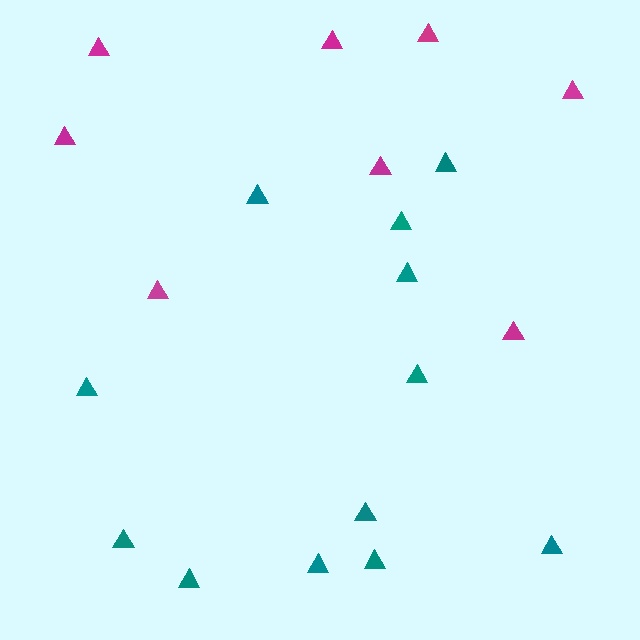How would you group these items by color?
There are 2 groups: one group of teal triangles (12) and one group of magenta triangles (8).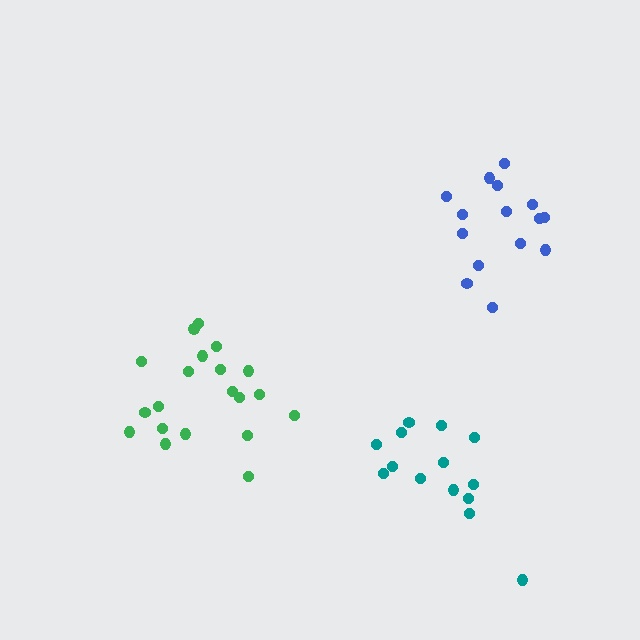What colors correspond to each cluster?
The clusters are colored: blue, teal, green.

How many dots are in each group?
Group 1: 15 dots, Group 2: 14 dots, Group 3: 20 dots (49 total).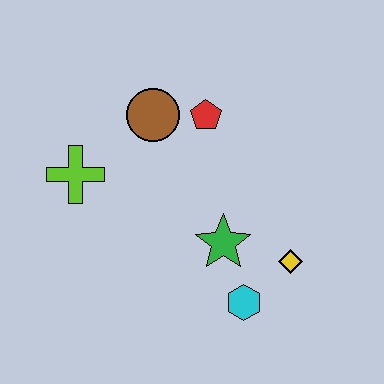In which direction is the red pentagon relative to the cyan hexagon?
The red pentagon is above the cyan hexagon.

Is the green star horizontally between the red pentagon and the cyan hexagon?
Yes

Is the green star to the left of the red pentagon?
No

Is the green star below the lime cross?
Yes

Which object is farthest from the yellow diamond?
The lime cross is farthest from the yellow diamond.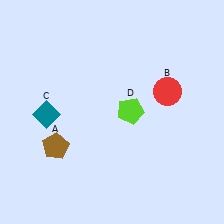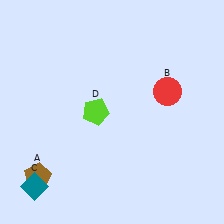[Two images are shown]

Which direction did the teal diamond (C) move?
The teal diamond (C) moved down.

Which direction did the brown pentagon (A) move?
The brown pentagon (A) moved down.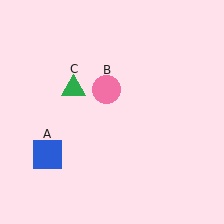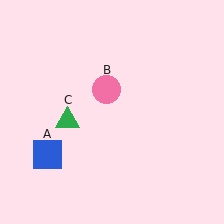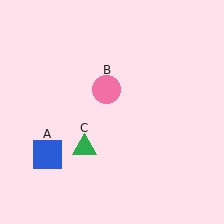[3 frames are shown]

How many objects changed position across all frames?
1 object changed position: green triangle (object C).